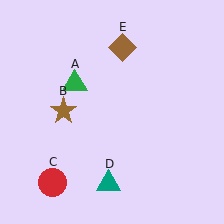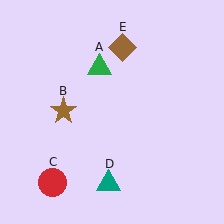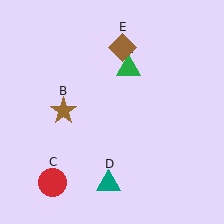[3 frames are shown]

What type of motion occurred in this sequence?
The green triangle (object A) rotated clockwise around the center of the scene.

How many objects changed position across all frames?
1 object changed position: green triangle (object A).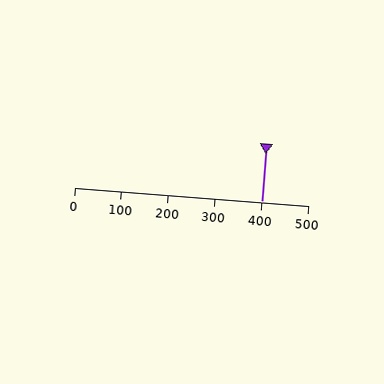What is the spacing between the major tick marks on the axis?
The major ticks are spaced 100 apart.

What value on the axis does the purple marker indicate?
The marker indicates approximately 400.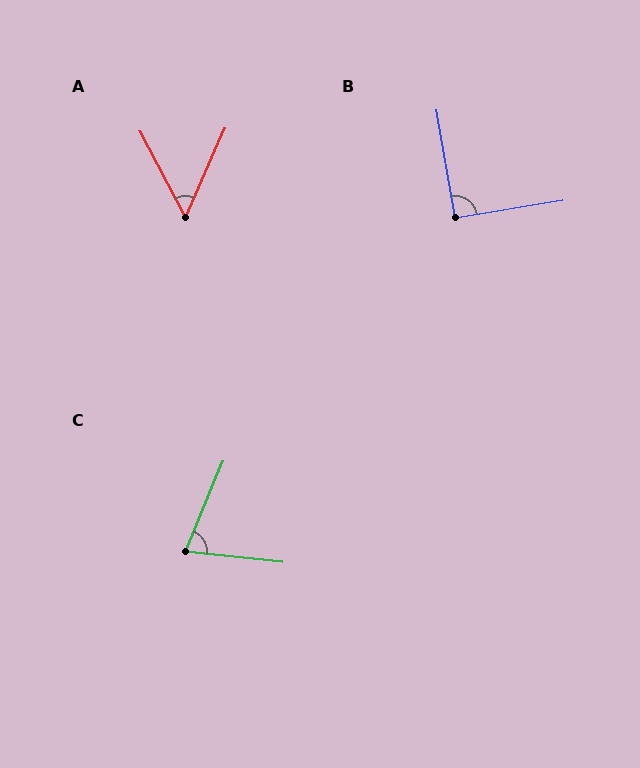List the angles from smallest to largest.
A (51°), C (74°), B (91°).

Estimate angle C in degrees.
Approximately 74 degrees.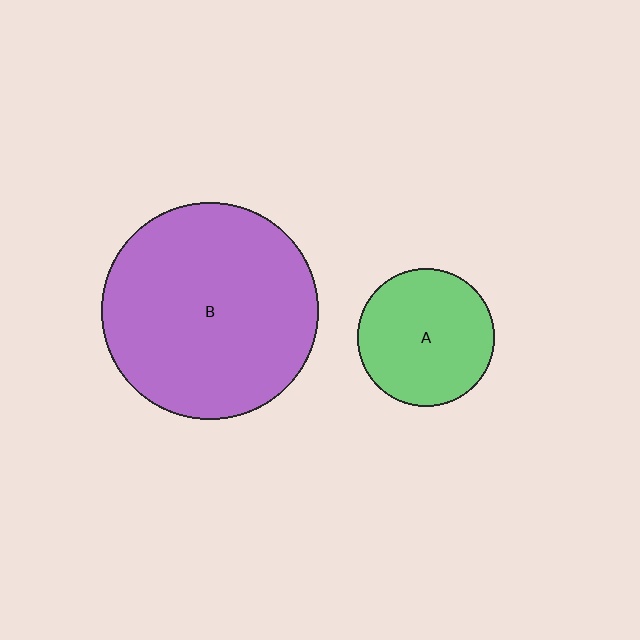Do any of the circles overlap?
No, none of the circles overlap.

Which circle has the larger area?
Circle B (purple).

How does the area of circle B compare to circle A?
Approximately 2.5 times.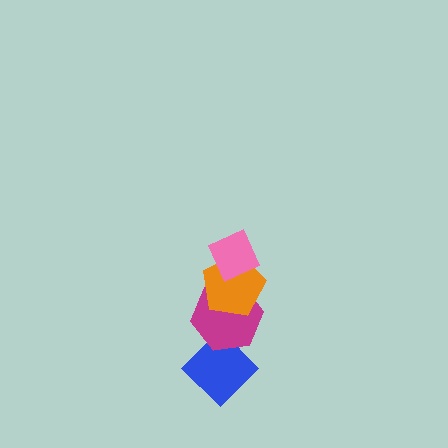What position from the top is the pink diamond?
The pink diamond is 1st from the top.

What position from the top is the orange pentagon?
The orange pentagon is 2nd from the top.